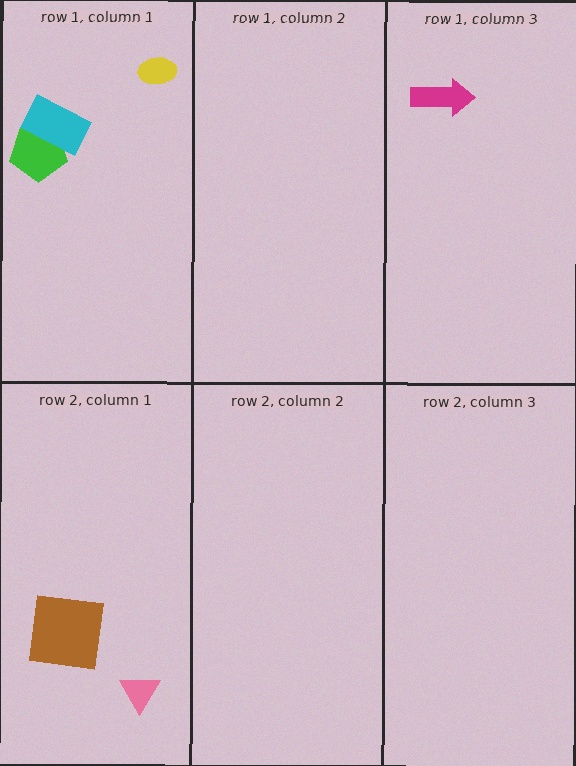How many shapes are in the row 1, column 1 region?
3.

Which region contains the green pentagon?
The row 1, column 1 region.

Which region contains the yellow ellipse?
The row 1, column 1 region.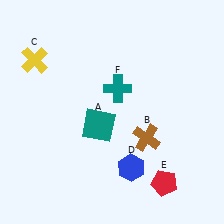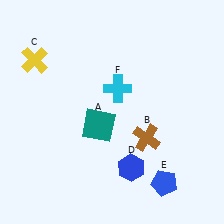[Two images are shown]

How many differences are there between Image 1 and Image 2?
There are 2 differences between the two images.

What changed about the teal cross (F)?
In Image 1, F is teal. In Image 2, it changed to cyan.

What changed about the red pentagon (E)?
In Image 1, E is red. In Image 2, it changed to blue.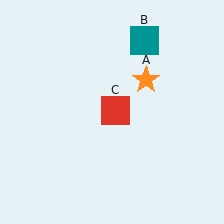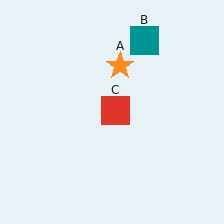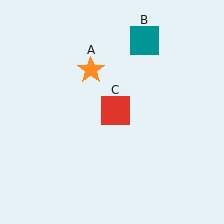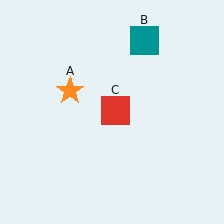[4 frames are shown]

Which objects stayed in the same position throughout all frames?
Teal square (object B) and red square (object C) remained stationary.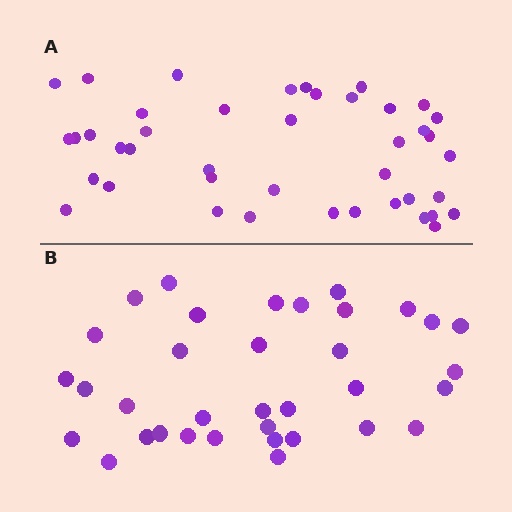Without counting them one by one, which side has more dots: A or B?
Region A (the top region) has more dots.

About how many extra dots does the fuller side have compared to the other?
Region A has roughly 8 or so more dots than region B.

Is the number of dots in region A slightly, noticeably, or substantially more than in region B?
Region A has only slightly more — the two regions are fairly close. The ratio is roughly 1.2 to 1.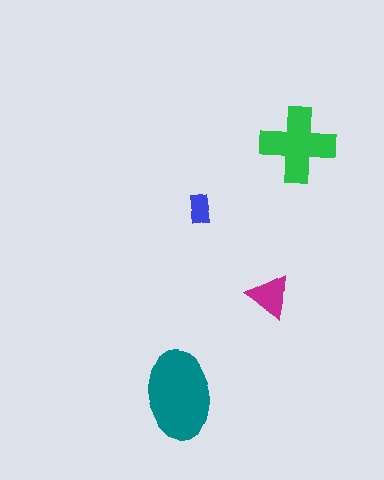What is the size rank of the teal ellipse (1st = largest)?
1st.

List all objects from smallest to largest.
The blue rectangle, the magenta triangle, the green cross, the teal ellipse.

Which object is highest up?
The green cross is topmost.